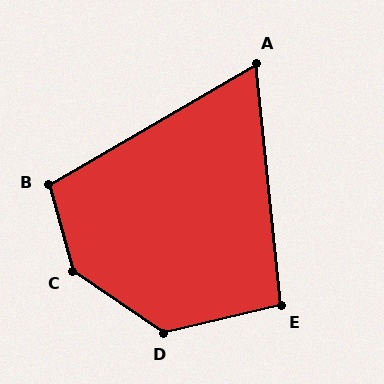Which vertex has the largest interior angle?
C, at approximately 139 degrees.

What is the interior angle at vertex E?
Approximately 98 degrees (obtuse).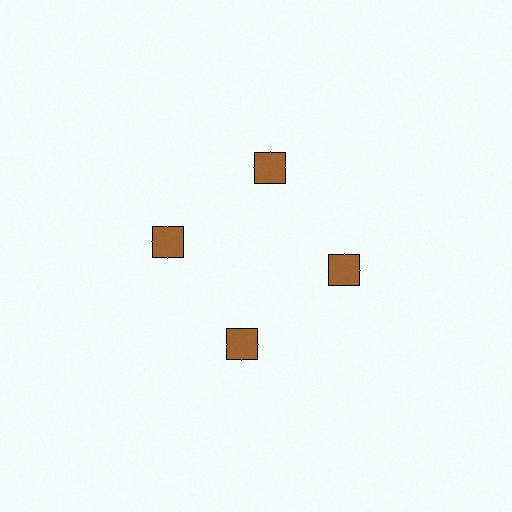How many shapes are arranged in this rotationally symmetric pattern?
There are 4 shapes, arranged in 4 groups of 1.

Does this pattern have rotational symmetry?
Yes, this pattern has 4-fold rotational symmetry. It looks the same after rotating 90 degrees around the center.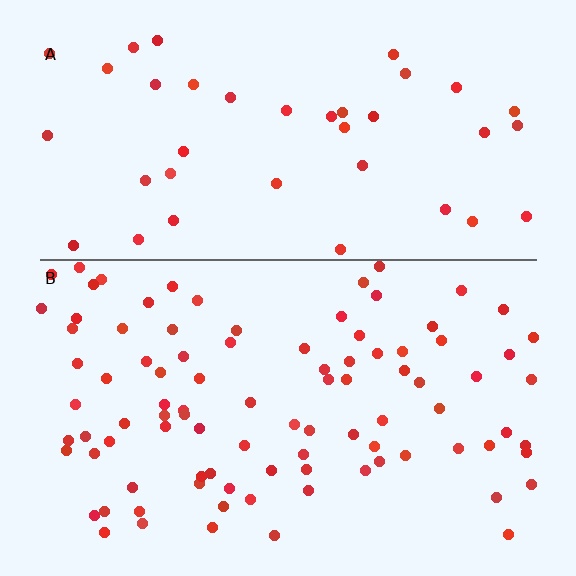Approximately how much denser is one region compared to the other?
Approximately 2.3× — region B over region A.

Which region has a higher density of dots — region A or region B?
B (the bottom).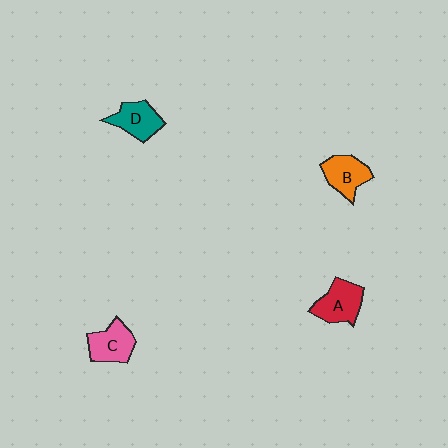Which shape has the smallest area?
Shape D (teal).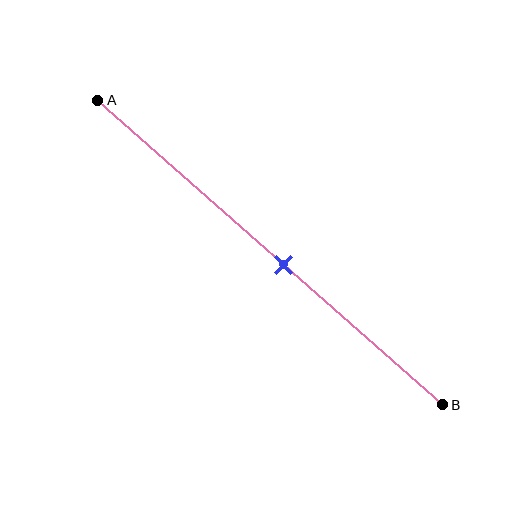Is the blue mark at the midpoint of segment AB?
No, the mark is at about 55% from A, not at the 50% midpoint.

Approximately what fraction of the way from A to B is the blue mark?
The blue mark is approximately 55% of the way from A to B.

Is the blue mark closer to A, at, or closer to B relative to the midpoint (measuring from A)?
The blue mark is closer to point B than the midpoint of segment AB.